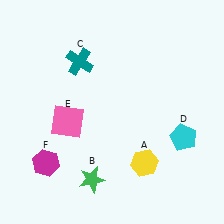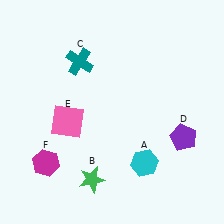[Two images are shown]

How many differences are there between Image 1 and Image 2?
There are 2 differences between the two images.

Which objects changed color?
A changed from yellow to cyan. D changed from cyan to purple.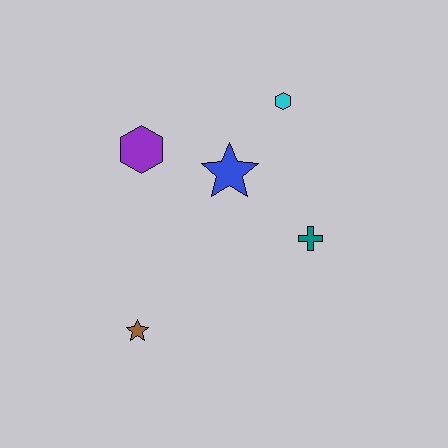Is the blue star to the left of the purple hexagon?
No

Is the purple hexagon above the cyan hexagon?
No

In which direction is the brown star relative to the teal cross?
The brown star is to the left of the teal cross.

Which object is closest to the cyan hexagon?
The blue star is closest to the cyan hexagon.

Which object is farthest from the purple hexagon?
The teal cross is farthest from the purple hexagon.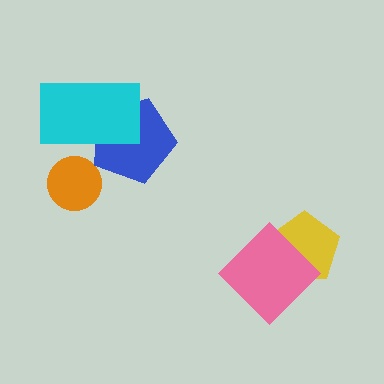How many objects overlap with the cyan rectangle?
1 object overlaps with the cyan rectangle.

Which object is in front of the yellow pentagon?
The pink diamond is in front of the yellow pentagon.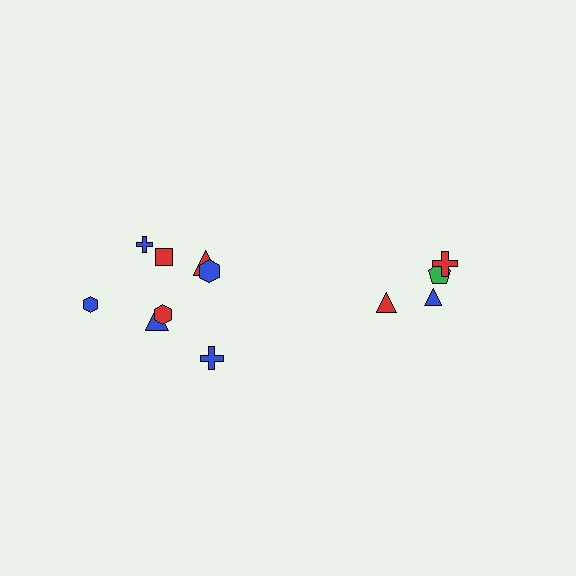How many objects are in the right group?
There are 4 objects.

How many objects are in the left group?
There are 8 objects.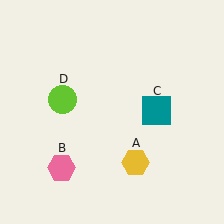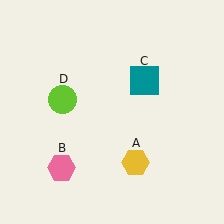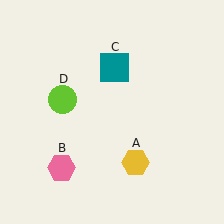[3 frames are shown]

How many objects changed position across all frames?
1 object changed position: teal square (object C).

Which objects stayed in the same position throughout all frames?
Yellow hexagon (object A) and pink hexagon (object B) and lime circle (object D) remained stationary.